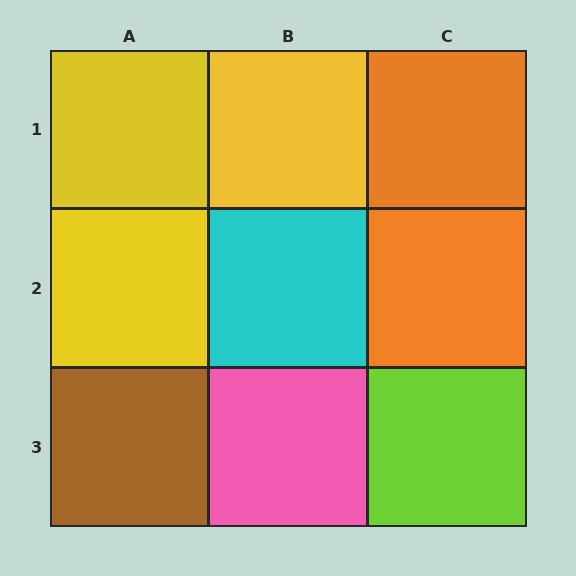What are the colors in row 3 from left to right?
Brown, pink, lime.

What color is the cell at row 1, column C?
Orange.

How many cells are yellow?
3 cells are yellow.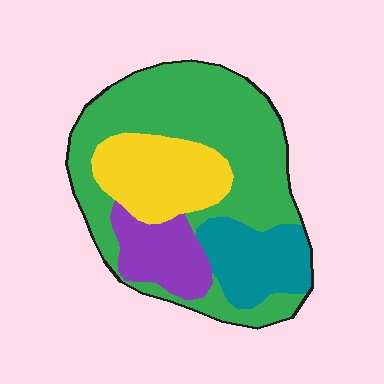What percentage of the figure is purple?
Purple covers about 15% of the figure.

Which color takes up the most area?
Green, at roughly 50%.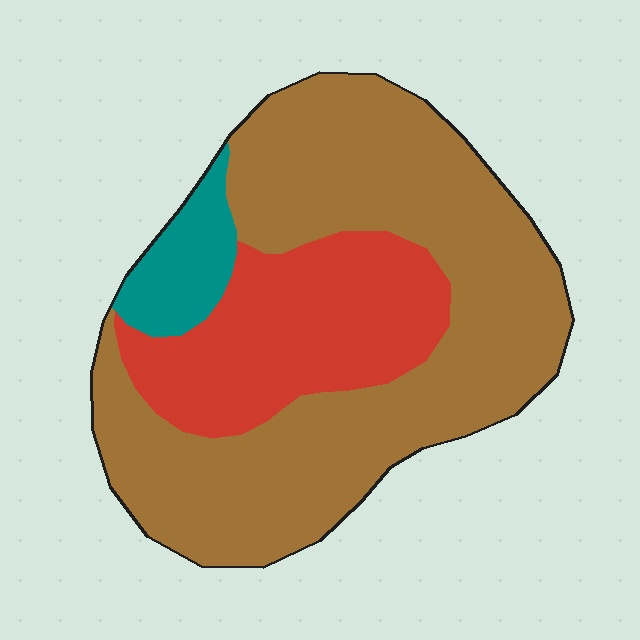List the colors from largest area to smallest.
From largest to smallest: brown, red, teal.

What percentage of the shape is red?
Red covers roughly 25% of the shape.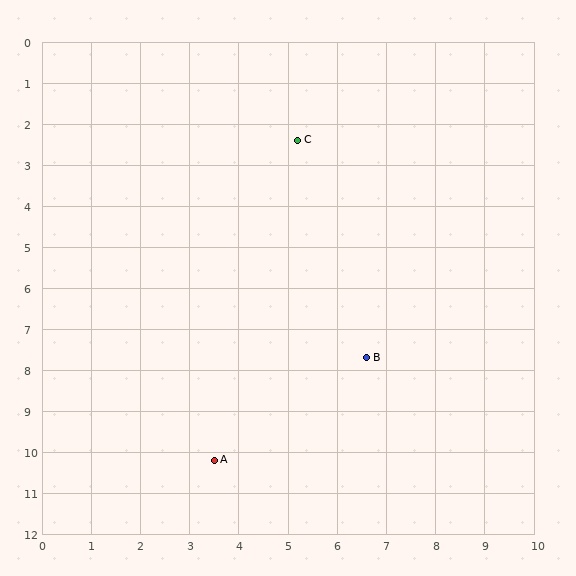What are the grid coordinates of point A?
Point A is at approximately (3.5, 10.2).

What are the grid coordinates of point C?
Point C is at approximately (5.2, 2.4).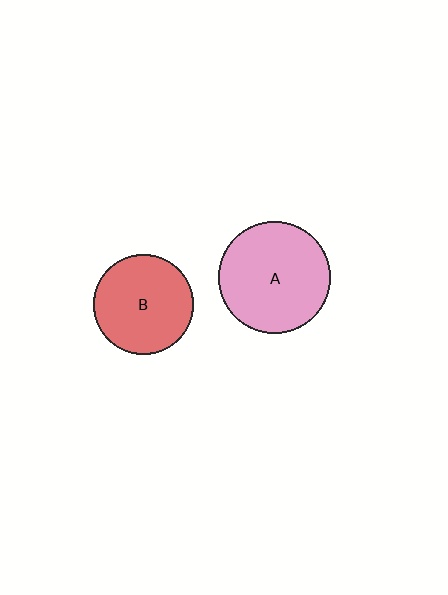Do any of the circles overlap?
No, none of the circles overlap.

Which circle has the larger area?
Circle A (pink).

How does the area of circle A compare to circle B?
Approximately 1.3 times.